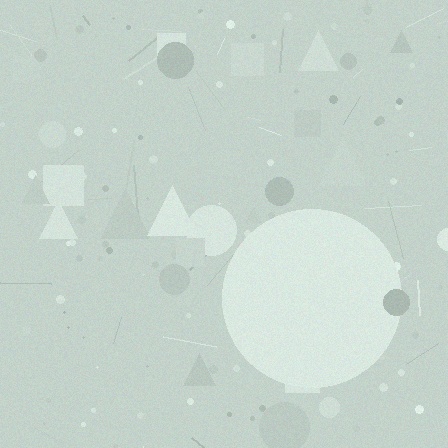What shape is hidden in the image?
A circle is hidden in the image.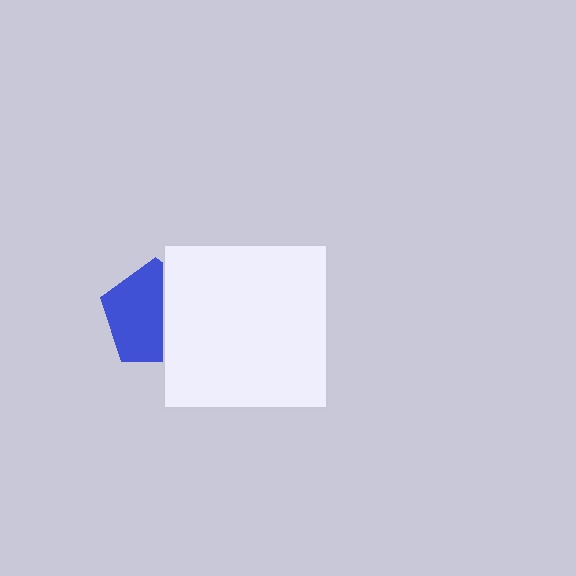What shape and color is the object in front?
The object in front is a white square.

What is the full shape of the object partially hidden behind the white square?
The partially hidden object is a blue pentagon.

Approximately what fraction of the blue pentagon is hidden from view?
Roughly 39% of the blue pentagon is hidden behind the white square.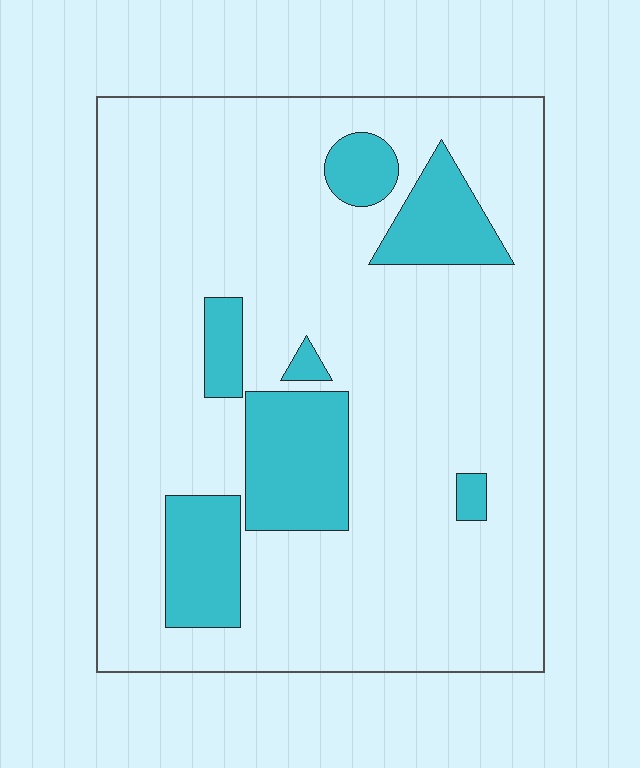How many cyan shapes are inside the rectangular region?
7.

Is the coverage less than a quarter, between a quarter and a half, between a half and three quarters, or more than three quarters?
Less than a quarter.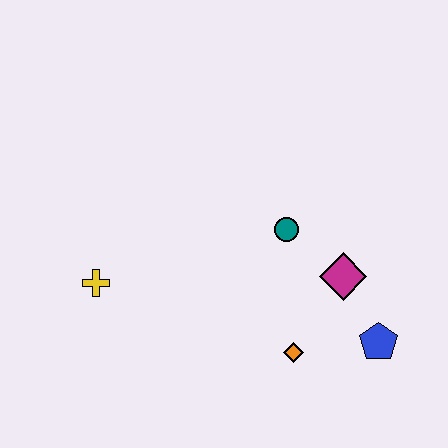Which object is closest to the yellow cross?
The teal circle is closest to the yellow cross.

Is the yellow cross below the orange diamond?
No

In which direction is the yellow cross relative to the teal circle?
The yellow cross is to the left of the teal circle.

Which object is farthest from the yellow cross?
The blue pentagon is farthest from the yellow cross.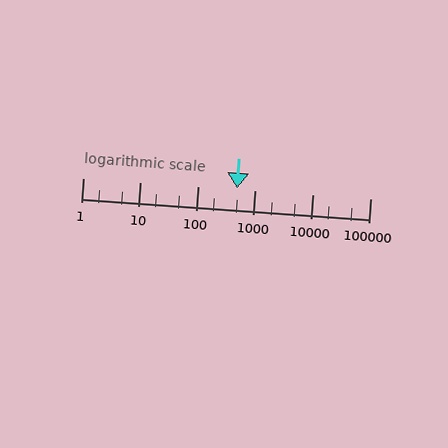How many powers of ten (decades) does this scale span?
The scale spans 5 decades, from 1 to 100000.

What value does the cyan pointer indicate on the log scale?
The pointer indicates approximately 480.